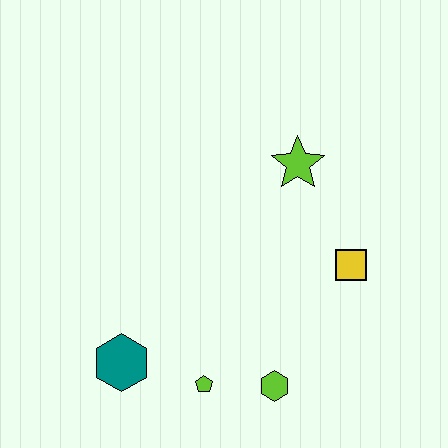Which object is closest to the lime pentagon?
The lime hexagon is closest to the lime pentagon.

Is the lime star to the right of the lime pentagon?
Yes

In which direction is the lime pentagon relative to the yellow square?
The lime pentagon is to the left of the yellow square.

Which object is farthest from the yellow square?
The teal hexagon is farthest from the yellow square.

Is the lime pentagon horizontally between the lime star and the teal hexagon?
Yes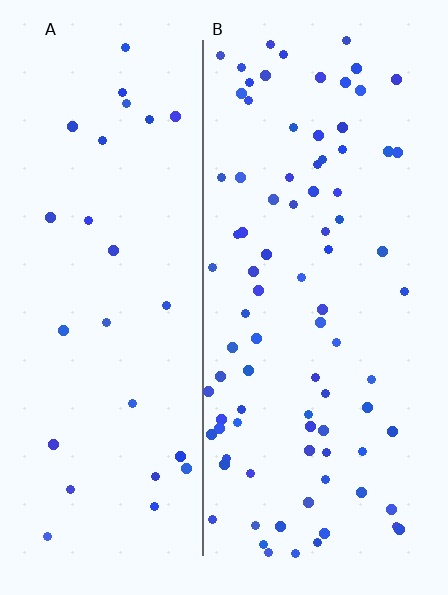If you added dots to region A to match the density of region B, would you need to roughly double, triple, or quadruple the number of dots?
Approximately triple.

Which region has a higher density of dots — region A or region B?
B (the right).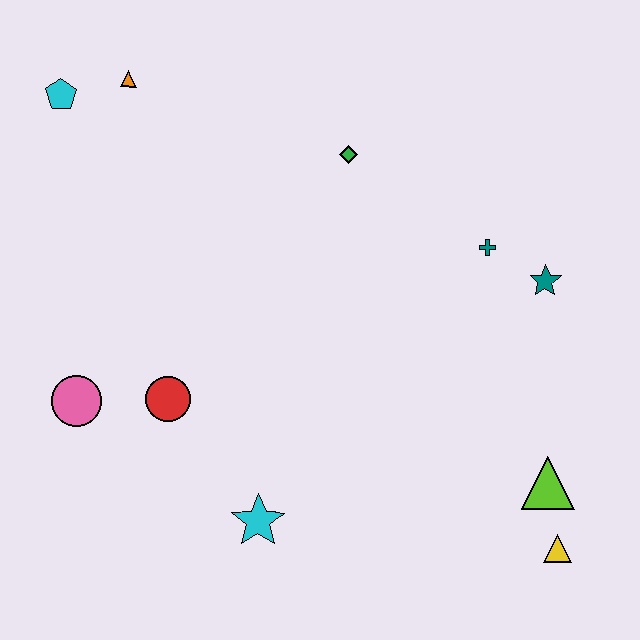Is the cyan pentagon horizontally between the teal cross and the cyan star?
No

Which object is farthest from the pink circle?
The yellow triangle is farthest from the pink circle.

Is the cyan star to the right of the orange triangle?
Yes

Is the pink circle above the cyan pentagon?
No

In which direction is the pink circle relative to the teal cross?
The pink circle is to the left of the teal cross.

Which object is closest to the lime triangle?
The yellow triangle is closest to the lime triangle.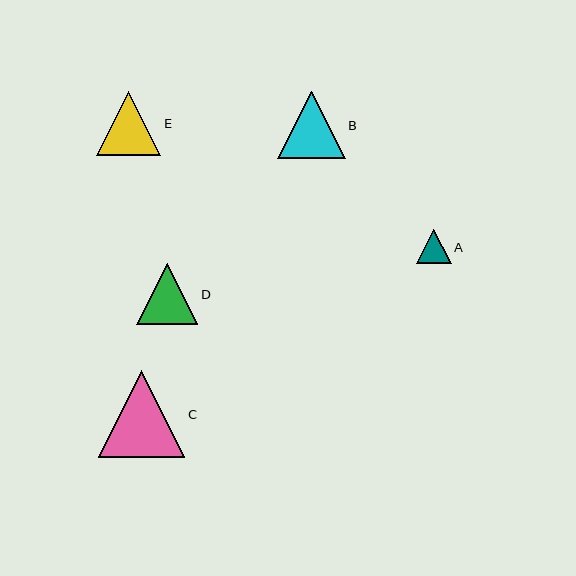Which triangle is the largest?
Triangle C is the largest with a size of approximately 87 pixels.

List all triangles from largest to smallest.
From largest to smallest: C, B, E, D, A.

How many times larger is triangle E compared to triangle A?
Triangle E is approximately 1.9 times the size of triangle A.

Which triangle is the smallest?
Triangle A is the smallest with a size of approximately 34 pixels.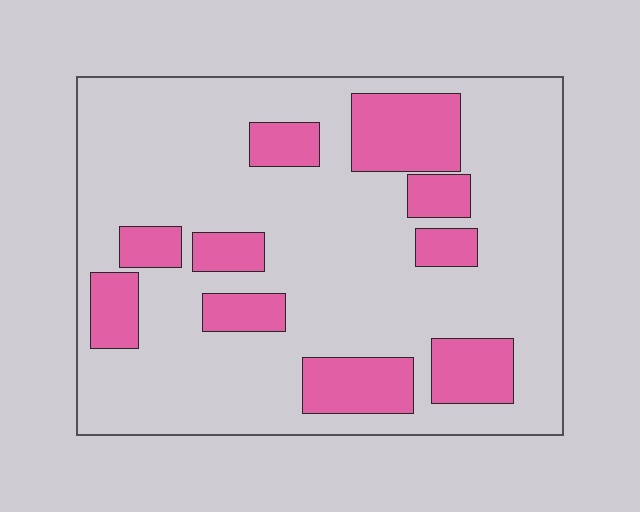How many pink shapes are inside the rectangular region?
10.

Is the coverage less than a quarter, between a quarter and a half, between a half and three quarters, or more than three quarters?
Less than a quarter.